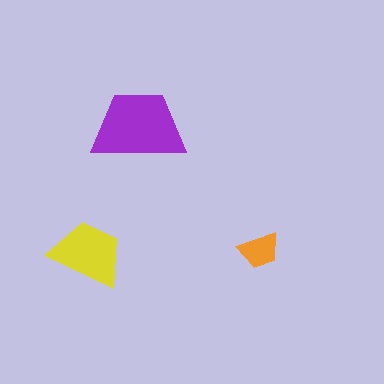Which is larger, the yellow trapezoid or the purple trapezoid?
The purple one.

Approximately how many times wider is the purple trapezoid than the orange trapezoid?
About 2 times wider.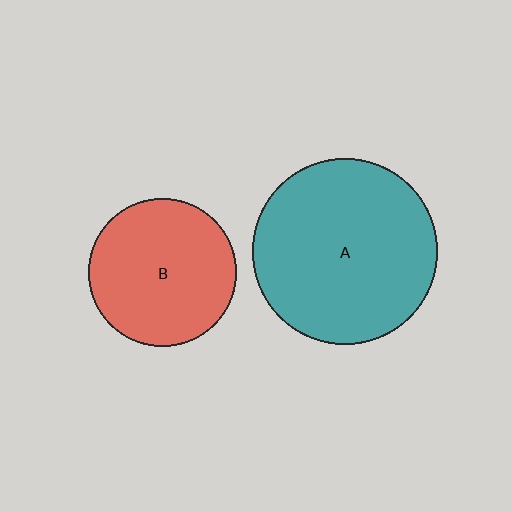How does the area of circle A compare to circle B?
Approximately 1.6 times.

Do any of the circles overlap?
No, none of the circles overlap.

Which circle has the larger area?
Circle A (teal).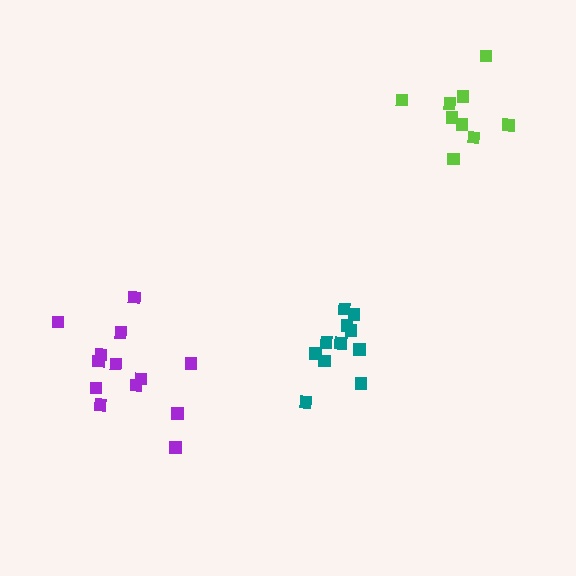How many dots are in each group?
Group 1: 11 dots, Group 2: 9 dots, Group 3: 13 dots (33 total).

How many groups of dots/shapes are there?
There are 3 groups.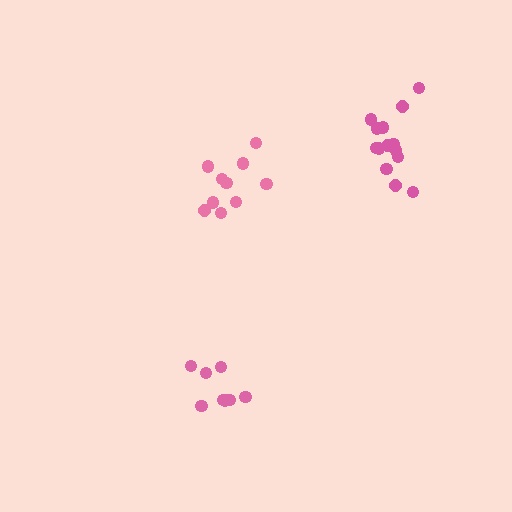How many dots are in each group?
Group 1: 10 dots, Group 2: 8 dots, Group 3: 14 dots (32 total).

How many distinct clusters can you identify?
There are 3 distinct clusters.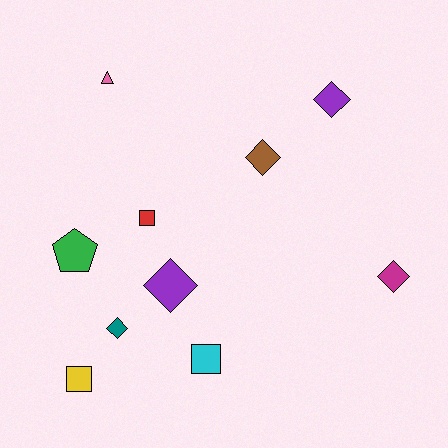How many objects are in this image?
There are 10 objects.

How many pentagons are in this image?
There is 1 pentagon.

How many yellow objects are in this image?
There is 1 yellow object.